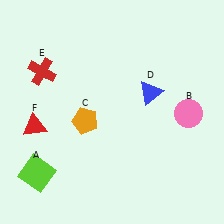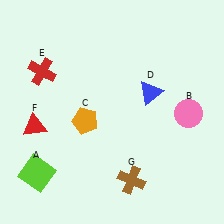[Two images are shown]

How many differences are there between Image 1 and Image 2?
There is 1 difference between the two images.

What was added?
A brown cross (G) was added in Image 2.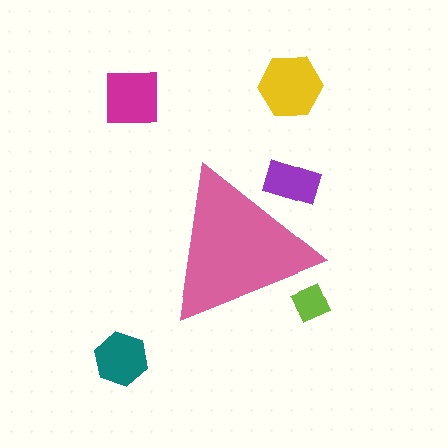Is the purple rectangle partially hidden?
Yes, the purple rectangle is partially hidden behind the pink triangle.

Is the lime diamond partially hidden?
Yes, the lime diamond is partially hidden behind the pink triangle.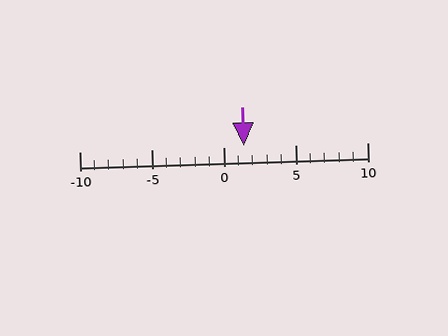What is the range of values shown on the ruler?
The ruler shows values from -10 to 10.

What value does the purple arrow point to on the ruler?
The purple arrow points to approximately 1.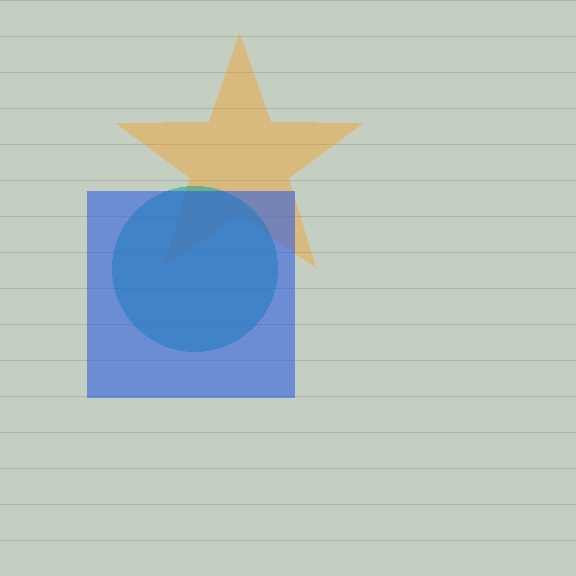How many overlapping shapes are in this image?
There are 3 overlapping shapes in the image.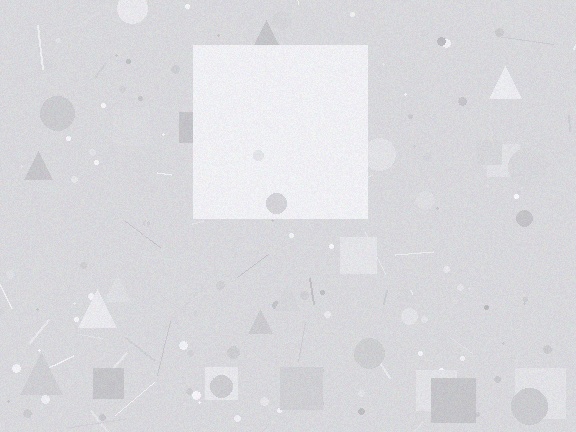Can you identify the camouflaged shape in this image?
The camouflaged shape is a square.